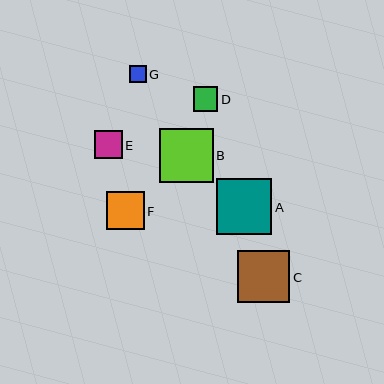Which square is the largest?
Square A is the largest with a size of approximately 55 pixels.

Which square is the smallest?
Square G is the smallest with a size of approximately 17 pixels.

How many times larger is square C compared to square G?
Square C is approximately 3.0 times the size of square G.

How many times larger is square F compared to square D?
Square F is approximately 1.6 times the size of square D.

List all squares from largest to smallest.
From largest to smallest: A, B, C, F, E, D, G.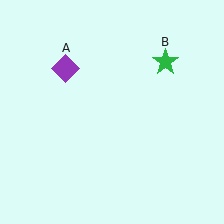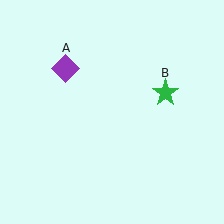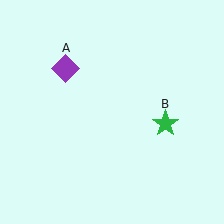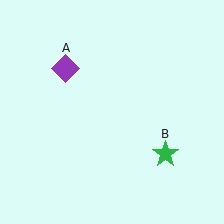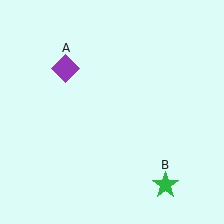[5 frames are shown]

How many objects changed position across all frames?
1 object changed position: green star (object B).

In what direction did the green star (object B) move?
The green star (object B) moved down.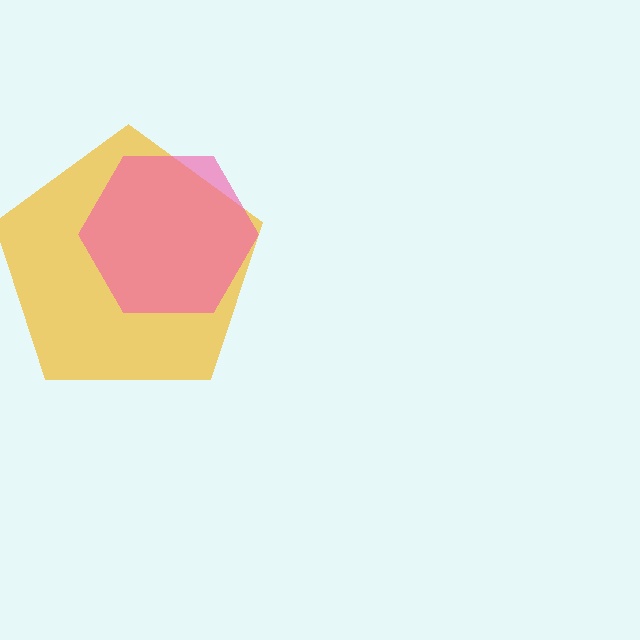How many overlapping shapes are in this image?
There are 2 overlapping shapes in the image.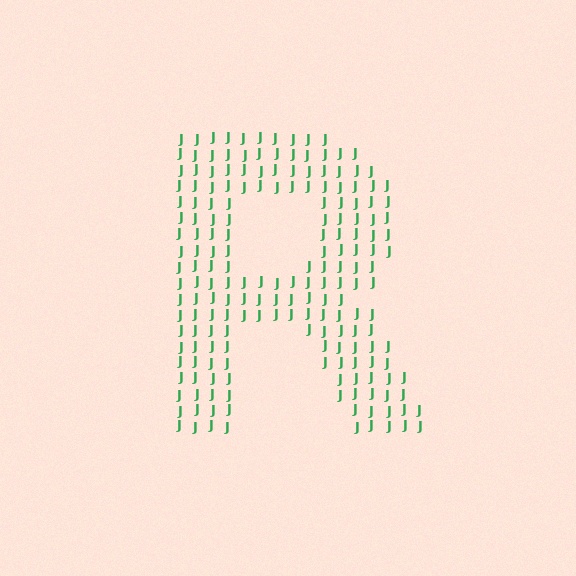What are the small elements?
The small elements are letter J's.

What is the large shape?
The large shape is the letter R.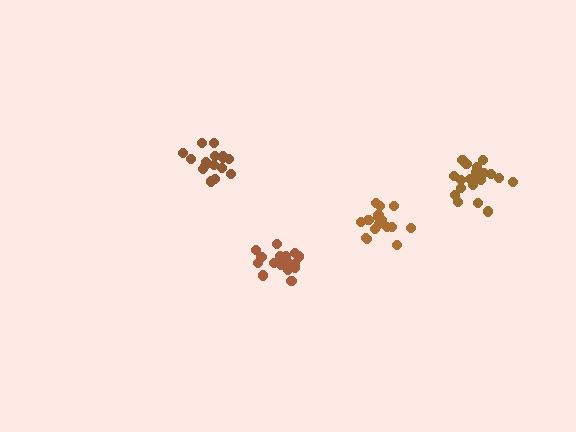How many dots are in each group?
Group 1: 17 dots, Group 2: 21 dots, Group 3: 18 dots, Group 4: 16 dots (72 total).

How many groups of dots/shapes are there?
There are 4 groups.